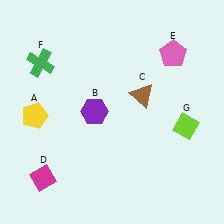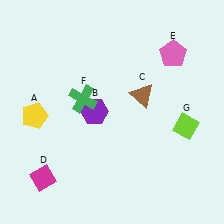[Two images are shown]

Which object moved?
The green cross (F) moved right.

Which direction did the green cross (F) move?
The green cross (F) moved right.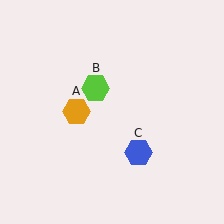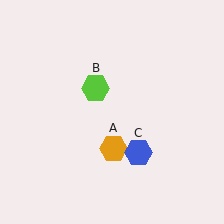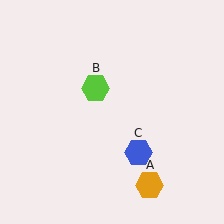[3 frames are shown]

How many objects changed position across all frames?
1 object changed position: orange hexagon (object A).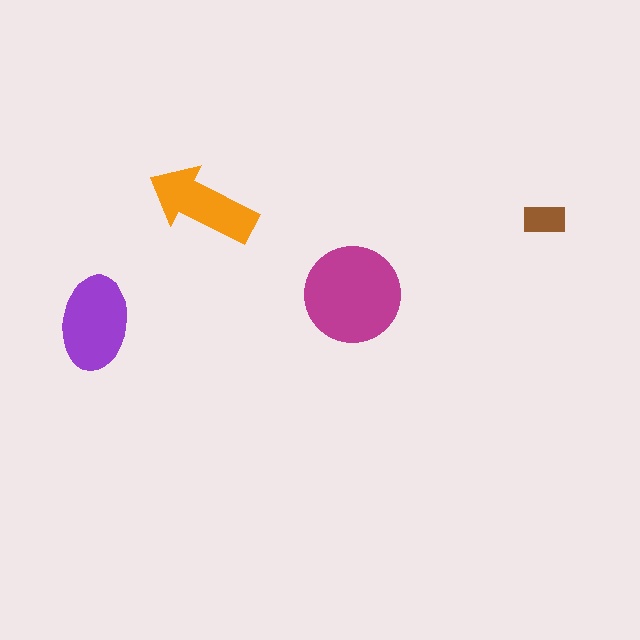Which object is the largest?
The magenta circle.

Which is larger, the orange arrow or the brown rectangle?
The orange arrow.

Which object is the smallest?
The brown rectangle.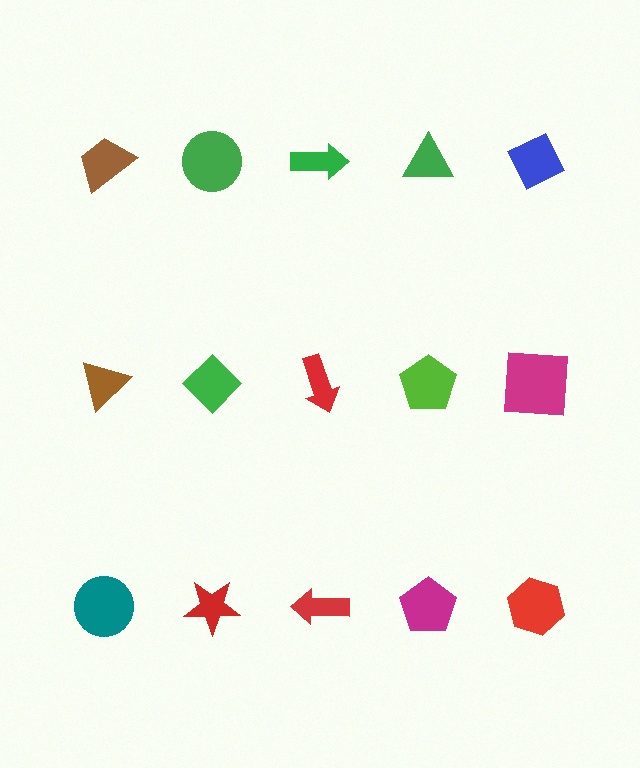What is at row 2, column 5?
A magenta square.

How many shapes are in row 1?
5 shapes.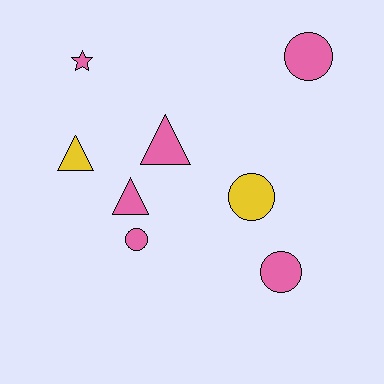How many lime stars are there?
There are no lime stars.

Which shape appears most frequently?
Circle, with 4 objects.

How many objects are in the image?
There are 8 objects.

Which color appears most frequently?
Pink, with 6 objects.